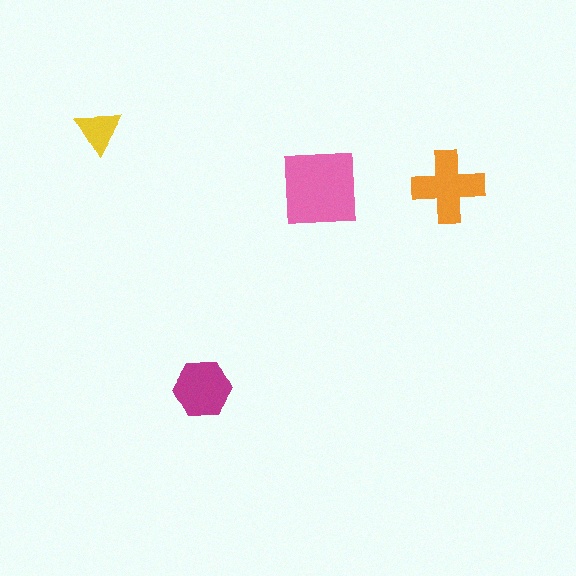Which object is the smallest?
The yellow triangle.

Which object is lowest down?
The magenta hexagon is bottommost.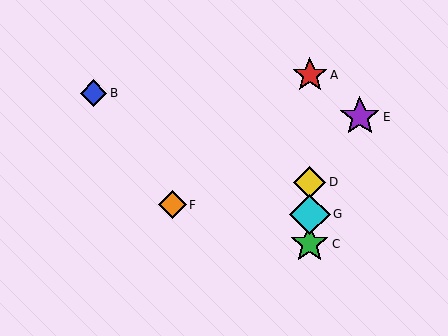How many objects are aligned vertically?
4 objects (A, C, D, G) are aligned vertically.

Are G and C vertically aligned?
Yes, both are at x≈310.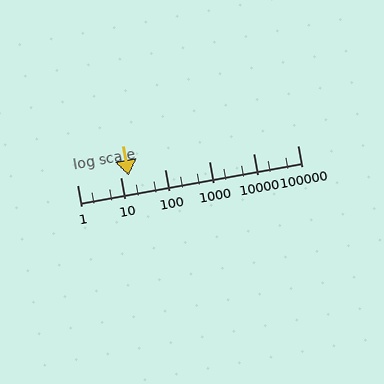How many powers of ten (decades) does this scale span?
The scale spans 5 decades, from 1 to 100000.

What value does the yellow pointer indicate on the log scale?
The pointer indicates approximately 15.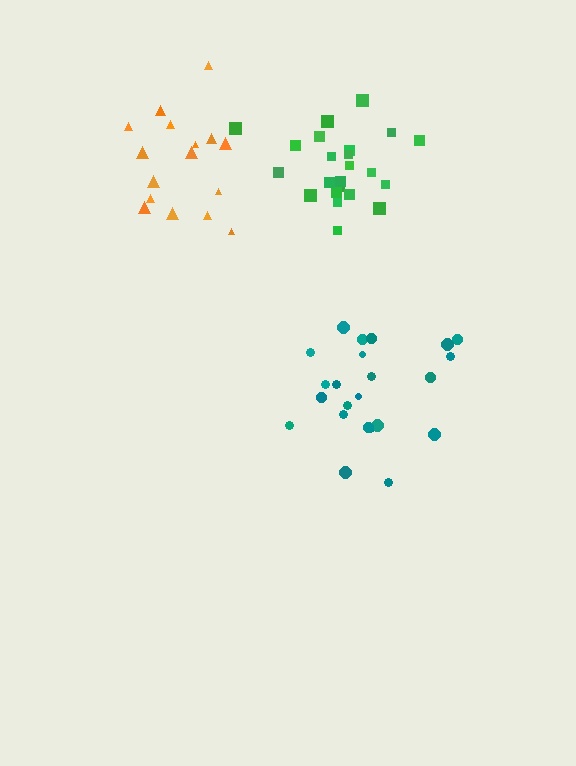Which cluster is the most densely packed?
Green.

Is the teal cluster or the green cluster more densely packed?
Green.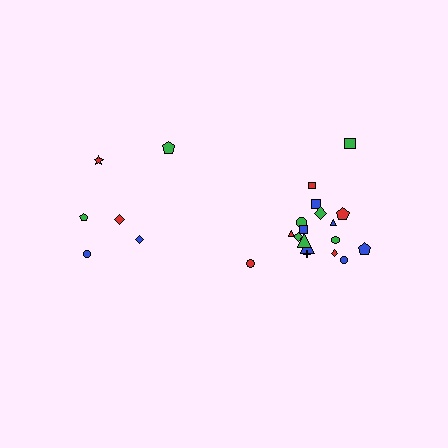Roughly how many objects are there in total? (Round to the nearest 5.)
Roughly 25 objects in total.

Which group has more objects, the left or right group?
The right group.